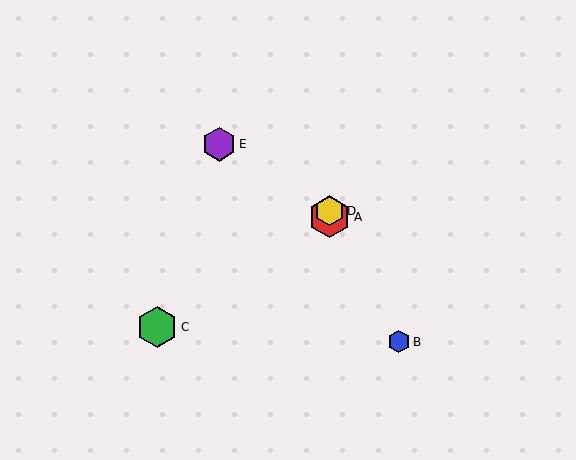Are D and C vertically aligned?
No, D is at x≈330 and C is at x≈157.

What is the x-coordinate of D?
Object D is at x≈330.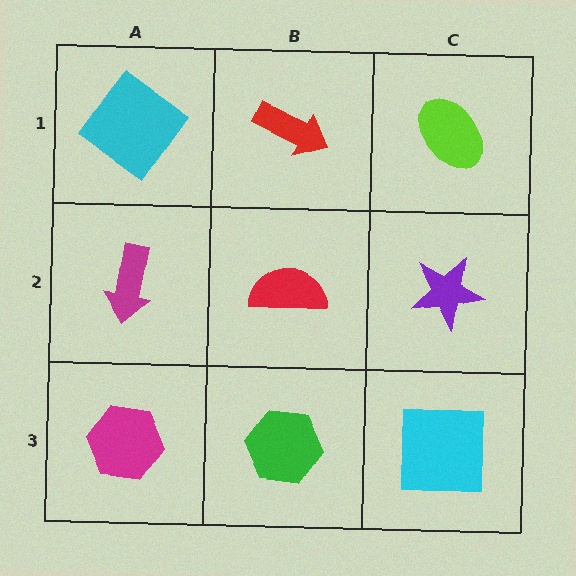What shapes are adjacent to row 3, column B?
A red semicircle (row 2, column B), a magenta hexagon (row 3, column A), a cyan square (row 3, column C).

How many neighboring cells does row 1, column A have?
2.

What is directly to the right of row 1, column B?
A lime ellipse.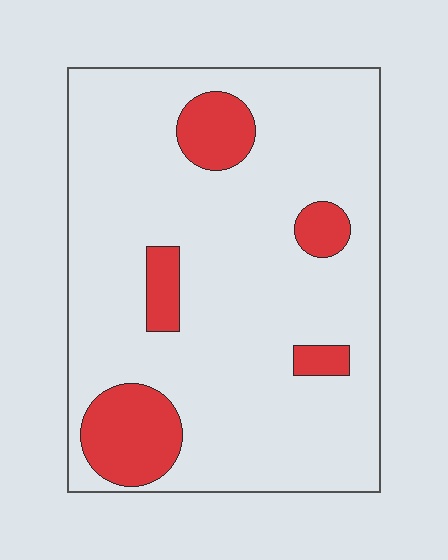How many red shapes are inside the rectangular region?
5.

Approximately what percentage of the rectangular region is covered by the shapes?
Approximately 15%.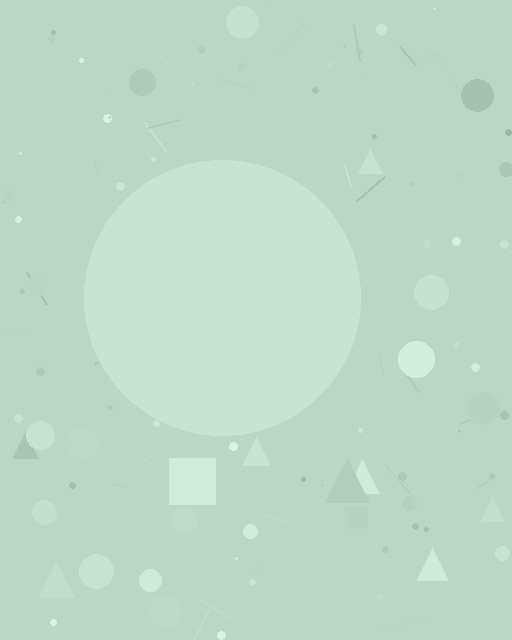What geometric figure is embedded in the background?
A circle is embedded in the background.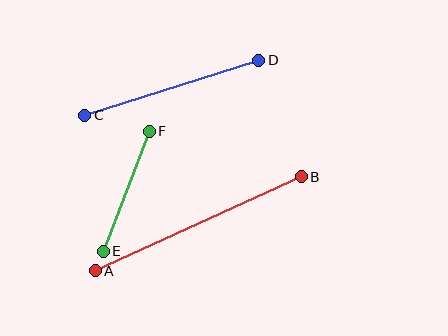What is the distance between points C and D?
The distance is approximately 183 pixels.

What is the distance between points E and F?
The distance is approximately 128 pixels.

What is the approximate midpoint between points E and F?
The midpoint is at approximately (126, 191) pixels.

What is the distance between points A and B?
The distance is approximately 226 pixels.